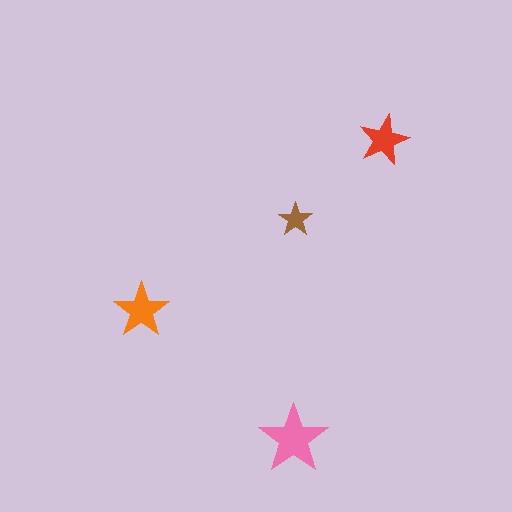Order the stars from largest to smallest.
the pink one, the orange one, the red one, the brown one.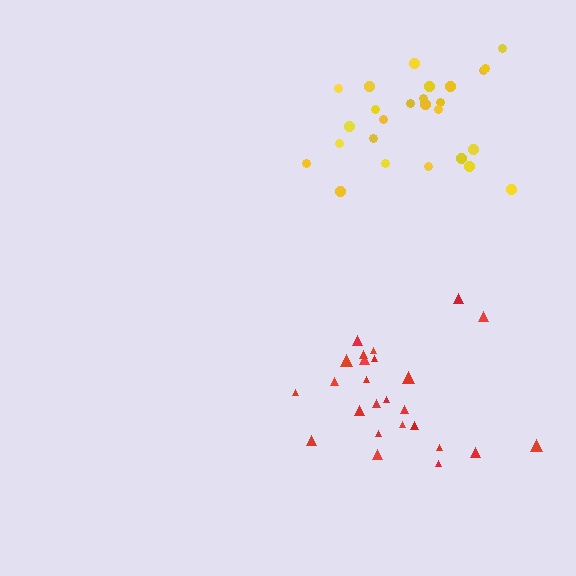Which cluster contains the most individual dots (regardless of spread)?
Yellow (26).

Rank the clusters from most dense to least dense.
yellow, red.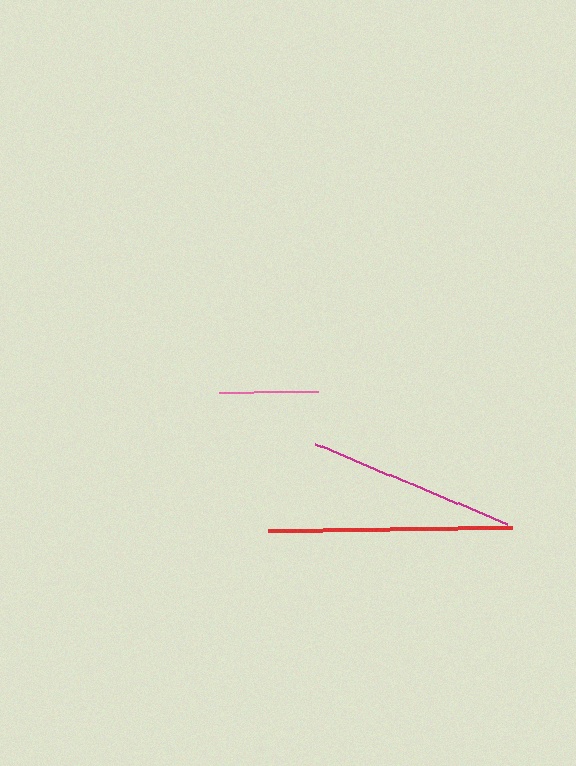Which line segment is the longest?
The red line is the longest at approximately 244 pixels.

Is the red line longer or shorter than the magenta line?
The red line is longer than the magenta line.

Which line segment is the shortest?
The pink line is the shortest at approximately 99 pixels.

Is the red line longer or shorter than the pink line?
The red line is longer than the pink line.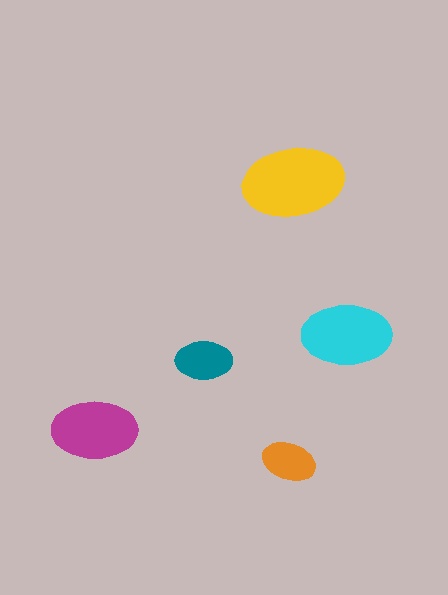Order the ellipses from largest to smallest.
the yellow one, the cyan one, the magenta one, the teal one, the orange one.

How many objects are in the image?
There are 5 objects in the image.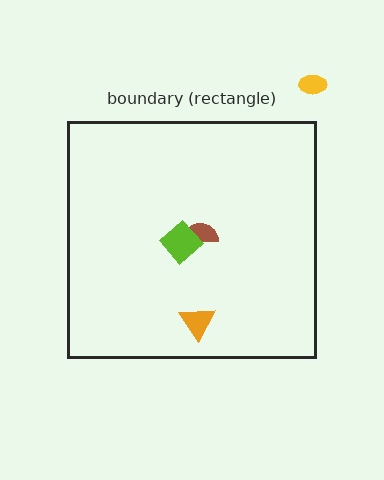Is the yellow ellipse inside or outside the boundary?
Outside.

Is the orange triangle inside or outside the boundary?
Inside.